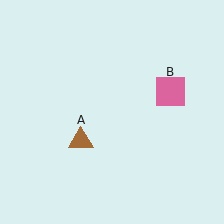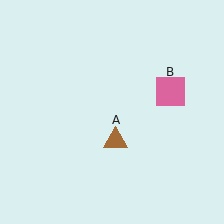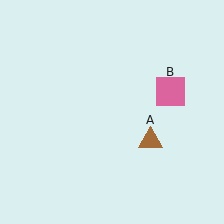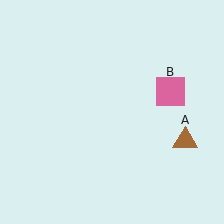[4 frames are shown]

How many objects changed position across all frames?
1 object changed position: brown triangle (object A).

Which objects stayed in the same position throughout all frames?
Pink square (object B) remained stationary.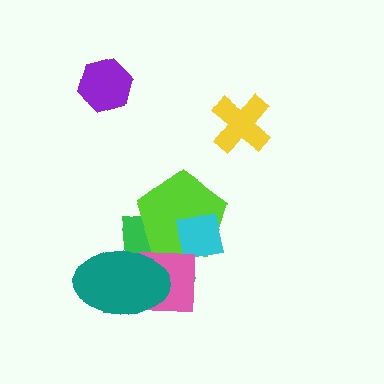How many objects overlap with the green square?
4 objects overlap with the green square.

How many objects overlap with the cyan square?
2 objects overlap with the cyan square.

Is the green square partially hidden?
Yes, it is partially covered by another shape.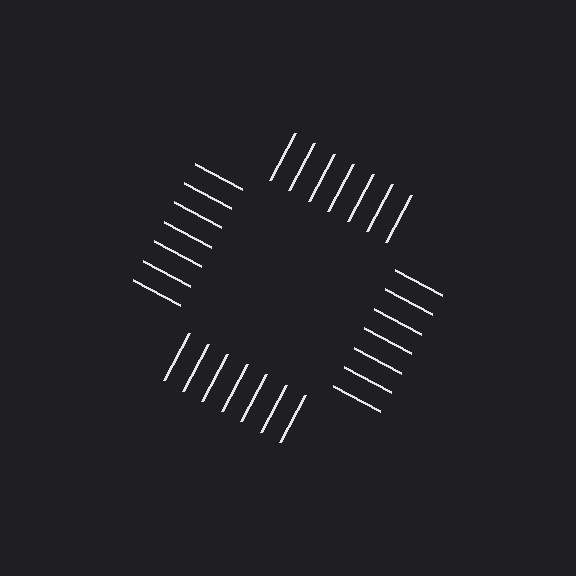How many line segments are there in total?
28 — 7 along each of the 4 edges.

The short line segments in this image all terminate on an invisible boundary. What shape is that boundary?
An illusory square — the line segments terminate on its edges but no continuous stroke is drawn.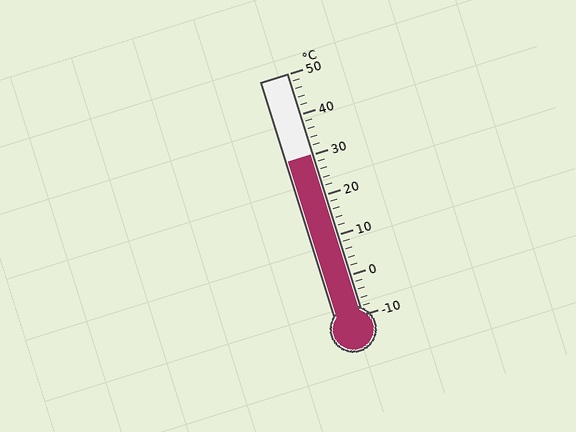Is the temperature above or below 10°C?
The temperature is above 10°C.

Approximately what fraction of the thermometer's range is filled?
The thermometer is filled to approximately 65% of its range.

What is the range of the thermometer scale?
The thermometer scale ranges from -10°C to 50°C.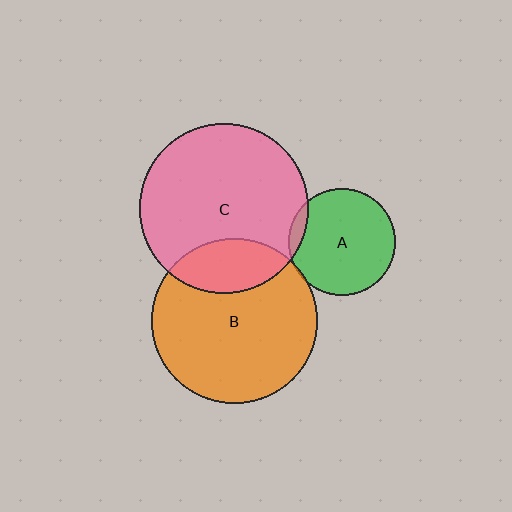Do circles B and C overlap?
Yes.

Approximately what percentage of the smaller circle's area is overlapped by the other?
Approximately 20%.